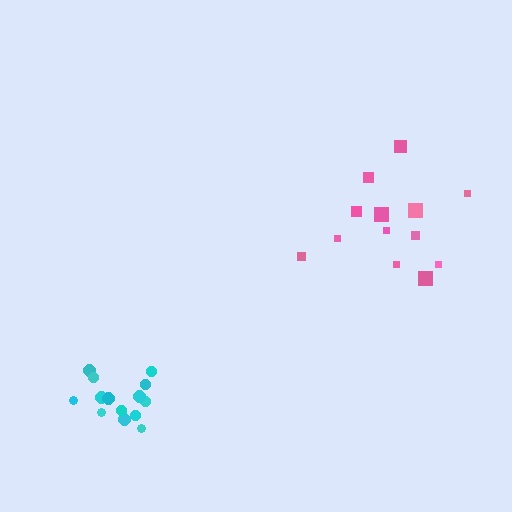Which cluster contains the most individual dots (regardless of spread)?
Cyan (14).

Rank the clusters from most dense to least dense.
cyan, pink.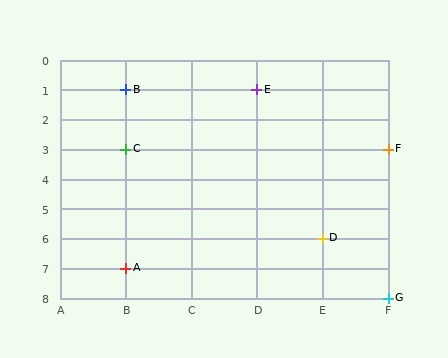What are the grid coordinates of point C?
Point C is at grid coordinates (B, 3).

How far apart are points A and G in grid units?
Points A and G are 4 columns and 1 row apart (about 4.1 grid units diagonally).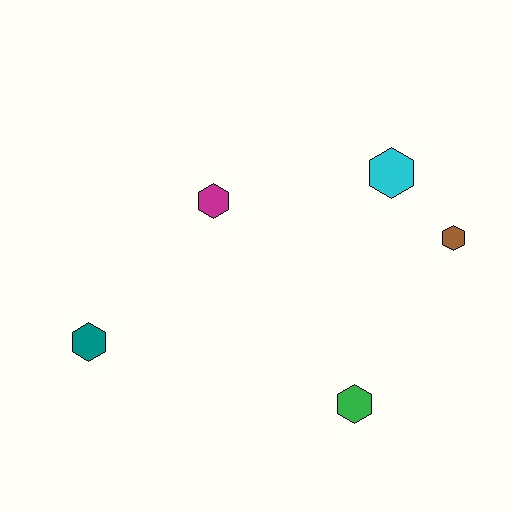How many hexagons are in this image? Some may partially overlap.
There are 5 hexagons.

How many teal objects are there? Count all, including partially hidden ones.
There is 1 teal object.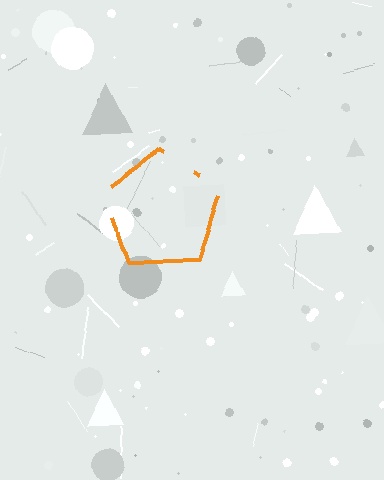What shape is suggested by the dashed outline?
The dashed outline suggests a pentagon.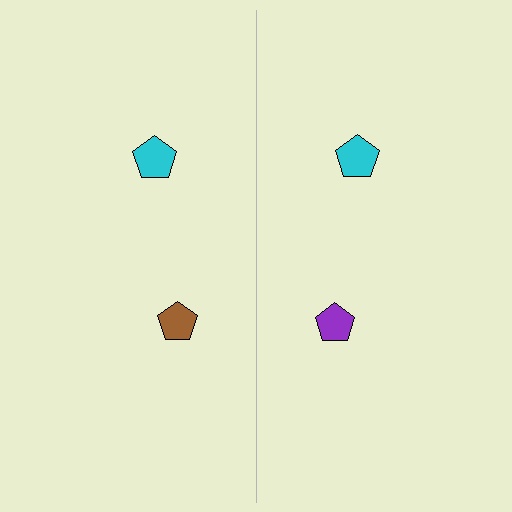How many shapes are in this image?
There are 4 shapes in this image.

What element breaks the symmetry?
The purple pentagon on the right side breaks the symmetry — its mirror counterpart is brown.